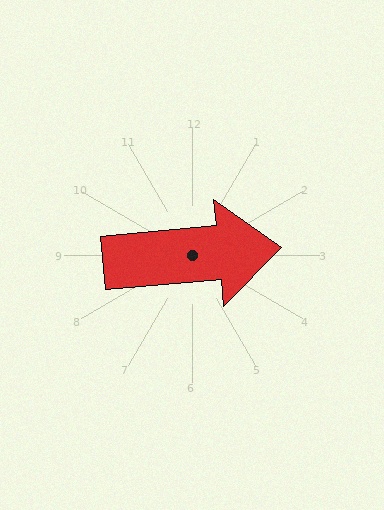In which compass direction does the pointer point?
East.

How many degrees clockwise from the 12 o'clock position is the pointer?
Approximately 85 degrees.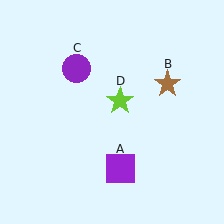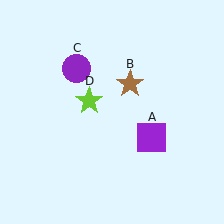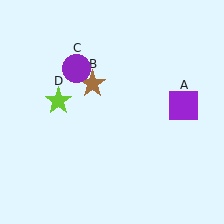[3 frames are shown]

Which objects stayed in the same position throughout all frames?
Purple circle (object C) remained stationary.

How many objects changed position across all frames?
3 objects changed position: purple square (object A), brown star (object B), lime star (object D).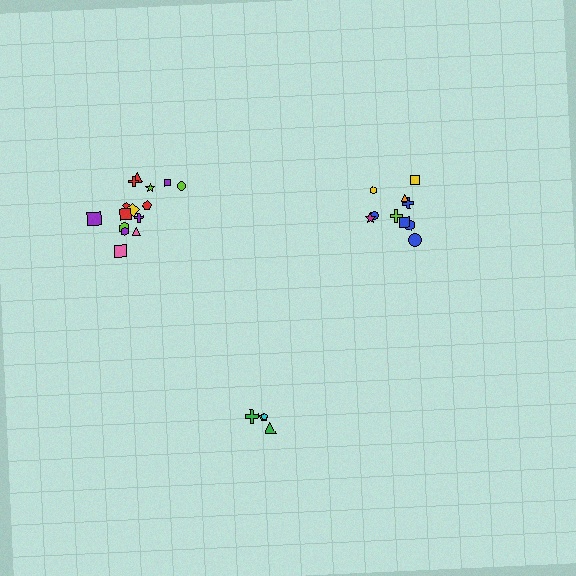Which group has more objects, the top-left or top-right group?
The top-left group.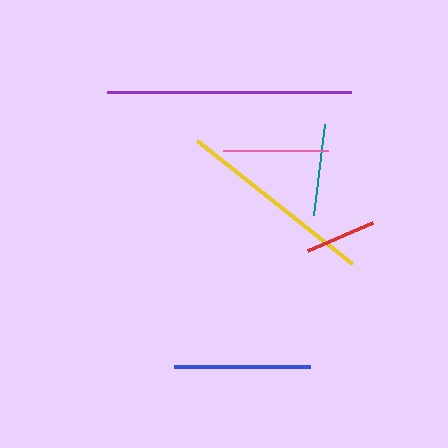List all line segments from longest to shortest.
From longest to shortest: purple, yellow, blue, pink, teal, red.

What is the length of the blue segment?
The blue segment is approximately 136 pixels long.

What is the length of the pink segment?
The pink segment is approximately 104 pixels long.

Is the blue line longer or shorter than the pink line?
The blue line is longer than the pink line.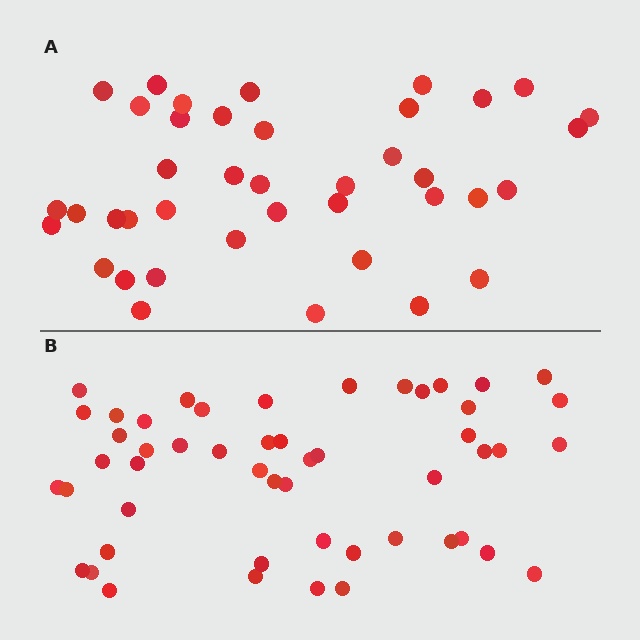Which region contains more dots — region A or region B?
Region B (the bottom region) has more dots.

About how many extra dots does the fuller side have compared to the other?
Region B has roughly 12 or so more dots than region A.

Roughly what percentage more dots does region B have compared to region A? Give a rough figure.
About 30% more.